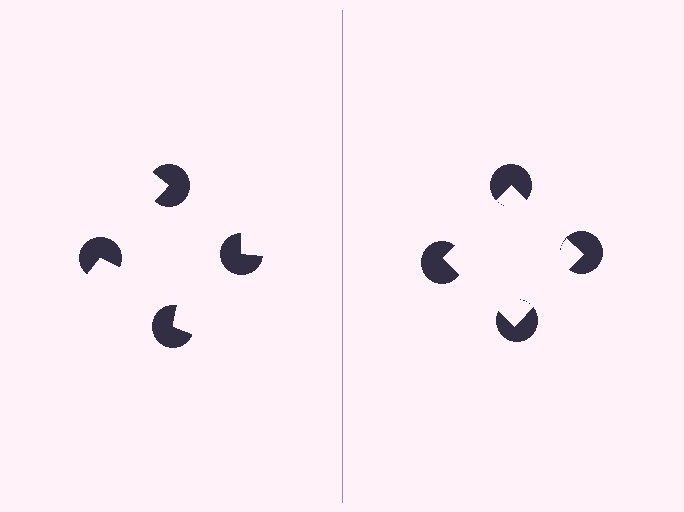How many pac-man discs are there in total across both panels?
8 — 4 on each side.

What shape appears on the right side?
An illusory square.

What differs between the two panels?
The pac-man discs are positioned identically on both sides; only the wedge orientations differ. On the right they align to a square; on the left they are misaligned.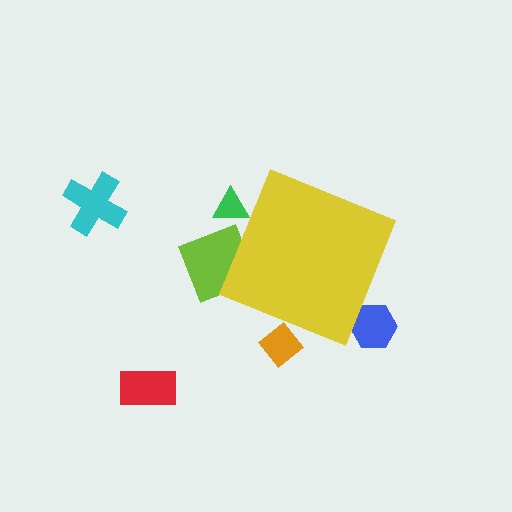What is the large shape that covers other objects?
A yellow diamond.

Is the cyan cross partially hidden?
No, the cyan cross is fully visible.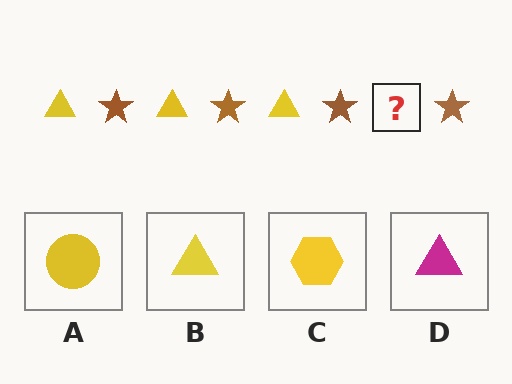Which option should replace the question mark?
Option B.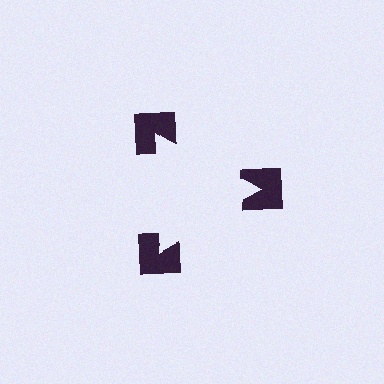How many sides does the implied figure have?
3 sides.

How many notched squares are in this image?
There are 3 — one at each vertex of the illusory triangle.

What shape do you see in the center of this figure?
An illusory triangle — its edges are inferred from the aligned wedge cuts in the notched squares, not physically drawn.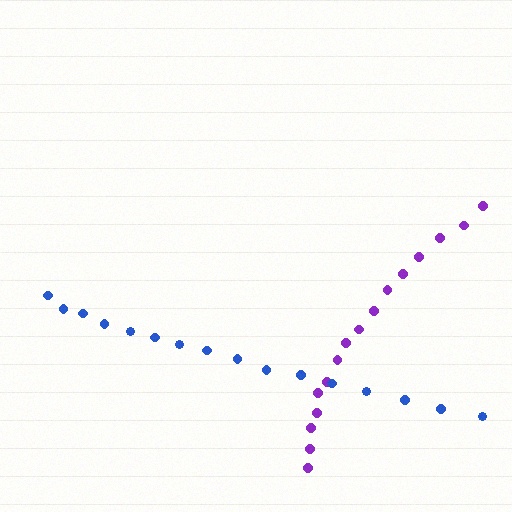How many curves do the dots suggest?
There are 2 distinct paths.